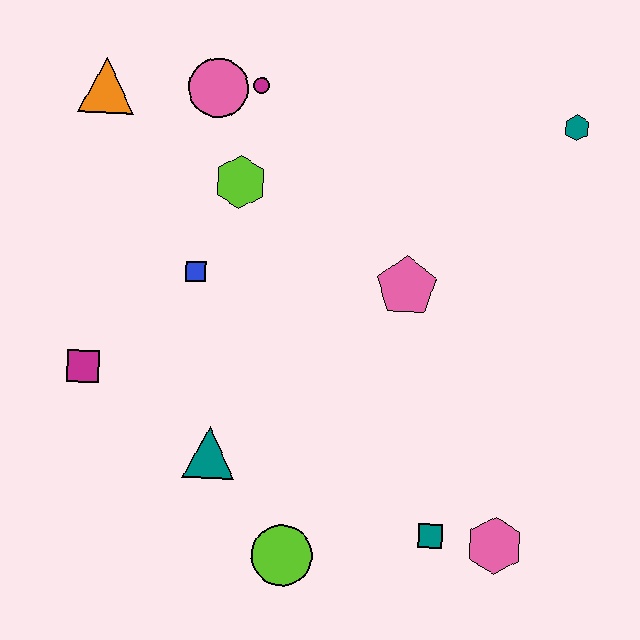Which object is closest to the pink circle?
The magenta circle is closest to the pink circle.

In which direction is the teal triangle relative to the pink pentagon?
The teal triangle is to the left of the pink pentagon.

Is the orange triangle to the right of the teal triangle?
No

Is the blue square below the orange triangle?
Yes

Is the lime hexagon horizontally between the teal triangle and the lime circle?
Yes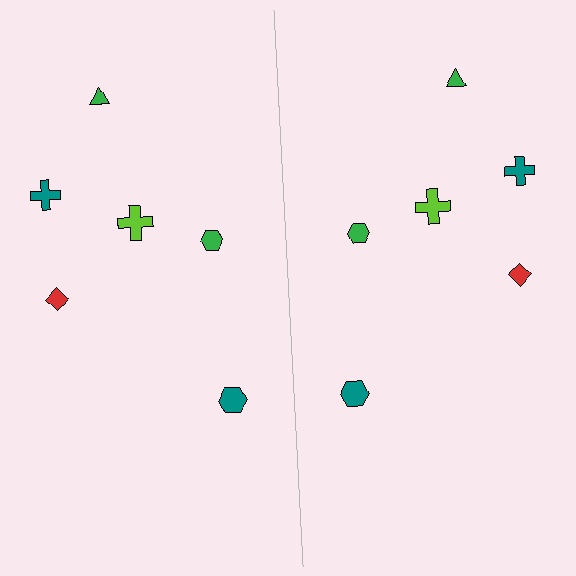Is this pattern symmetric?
Yes, this pattern has bilateral (reflection) symmetry.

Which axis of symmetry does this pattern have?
The pattern has a vertical axis of symmetry running through the center of the image.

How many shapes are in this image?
There are 12 shapes in this image.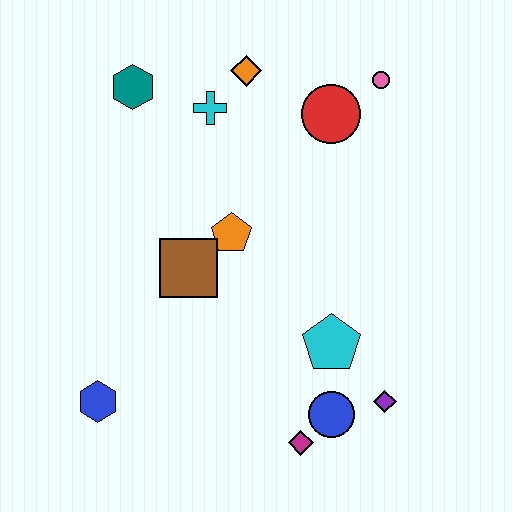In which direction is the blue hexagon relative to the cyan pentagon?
The blue hexagon is to the left of the cyan pentagon.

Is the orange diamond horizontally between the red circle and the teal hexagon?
Yes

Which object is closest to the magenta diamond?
The blue circle is closest to the magenta diamond.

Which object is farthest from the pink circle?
The blue hexagon is farthest from the pink circle.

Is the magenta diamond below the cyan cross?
Yes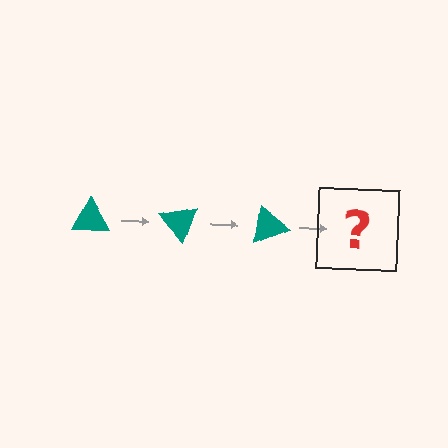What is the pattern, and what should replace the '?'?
The pattern is that the triangle rotates 50 degrees each step. The '?' should be a teal triangle rotated 150 degrees.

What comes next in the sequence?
The next element should be a teal triangle rotated 150 degrees.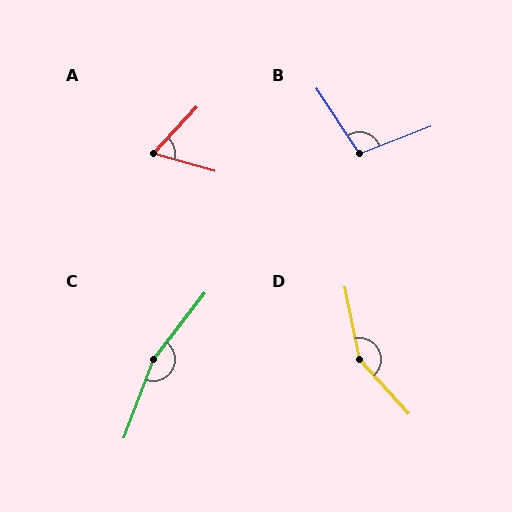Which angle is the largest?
C, at approximately 163 degrees.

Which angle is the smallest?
A, at approximately 63 degrees.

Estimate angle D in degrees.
Approximately 149 degrees.